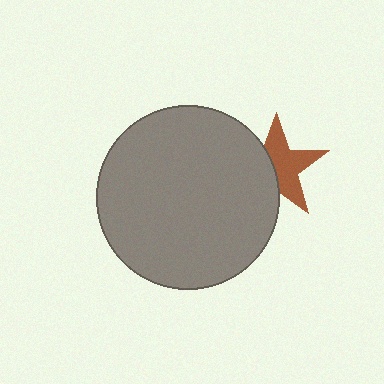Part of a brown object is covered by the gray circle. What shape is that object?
It is a star.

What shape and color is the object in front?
The object in front is a gray circle.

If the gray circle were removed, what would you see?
You would see the complete brown star.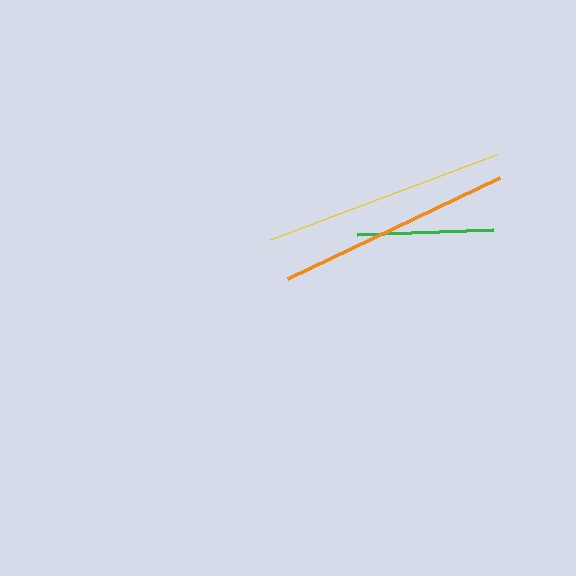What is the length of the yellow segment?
The yellow segment is approximately 240 pixels long.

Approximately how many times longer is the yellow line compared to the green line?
The yellow line is approximately 1.8 times the length of the green line.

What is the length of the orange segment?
The orange segment is approximately 234 pixels long.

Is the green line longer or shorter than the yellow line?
The yellow line is longer than the green line.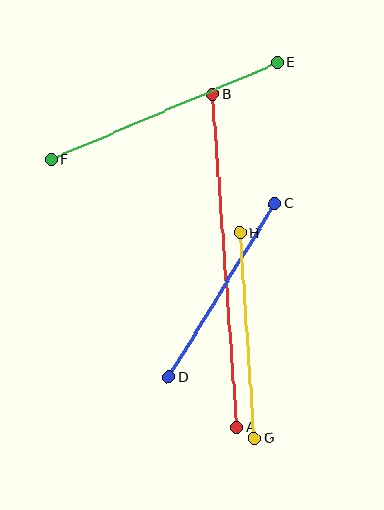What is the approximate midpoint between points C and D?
The midpoint is at approximately (222, 290) pixels.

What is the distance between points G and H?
The distance is approximately 206 pixels.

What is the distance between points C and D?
The distance is approximately 203 pixels.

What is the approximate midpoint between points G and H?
The midpoint is at approximately (247, 335) pixels.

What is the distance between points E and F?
The distance is approximately 246 pixels.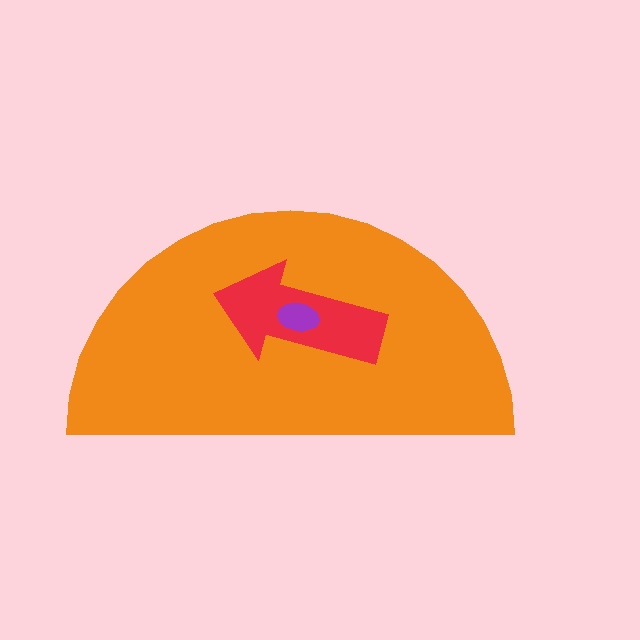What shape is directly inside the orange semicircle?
The red arrow.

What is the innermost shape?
The purple ellipse.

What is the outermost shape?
The orange semicircle.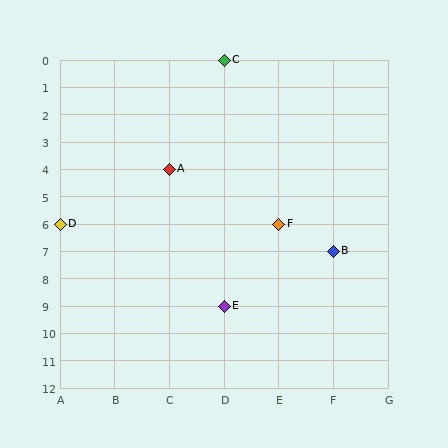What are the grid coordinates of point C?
Point C is at grid coordinates (D, 0).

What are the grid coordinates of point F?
Point F is at grid coordinates (E, 6).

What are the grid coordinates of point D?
Point D is at grid coordinates (A, 6).